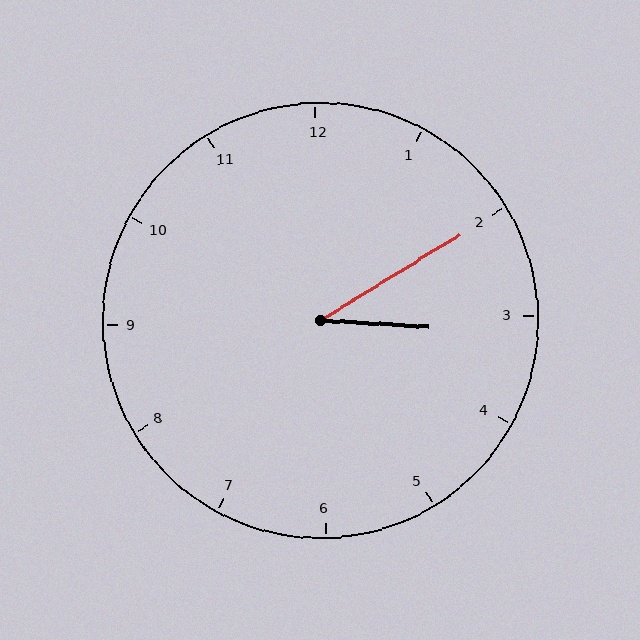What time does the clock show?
3:10.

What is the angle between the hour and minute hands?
Approximately 35 degrees.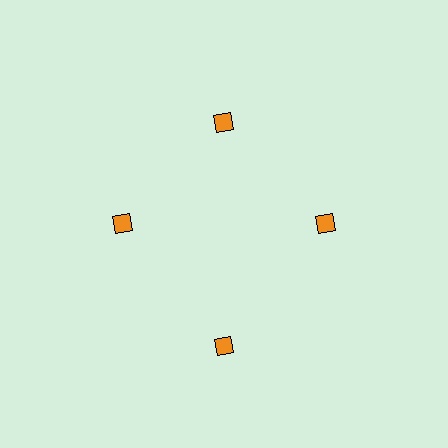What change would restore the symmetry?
The symmetry would be restored by moving it inward, back onto the ring so that all 4 diamonds sit at equal angles and equal distance from the center.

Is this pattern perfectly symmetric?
No. The 4 orange diamonds are arranged in a ring, but one element near the 6 o'clock position is pushed outward from the center, breaking the 4-fold rotational symmetry.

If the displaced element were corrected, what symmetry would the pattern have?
It would have 4-fold rotational symmetry — the pattern would map onto itself every 90 degrees.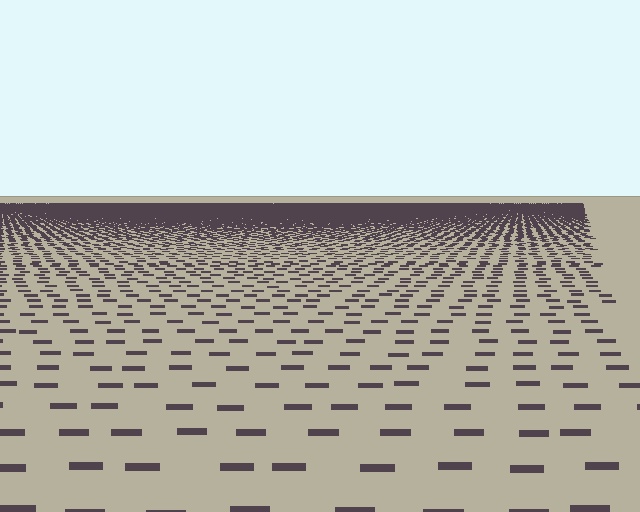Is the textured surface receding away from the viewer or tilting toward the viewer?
The surface is receding away from the viewer. Texture elements get smaller and denser toward the top.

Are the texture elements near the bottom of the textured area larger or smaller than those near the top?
Larger. Near the bottom, elements are closer to the viewer and appear at a bigger on-screen size.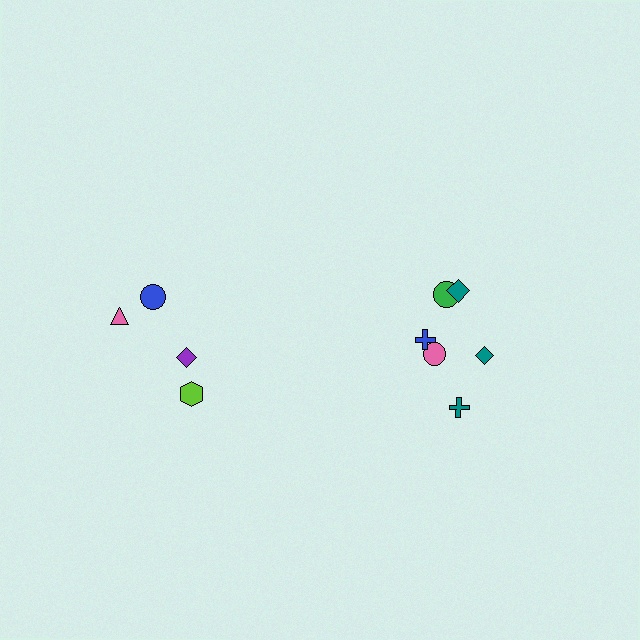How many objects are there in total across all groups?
There are 10 objects.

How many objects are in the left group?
There are 4 objects.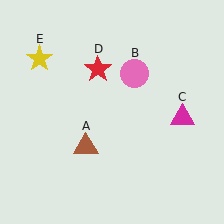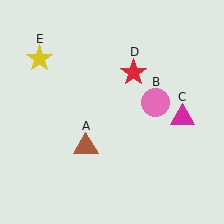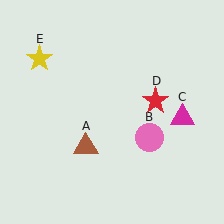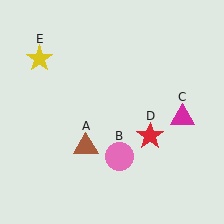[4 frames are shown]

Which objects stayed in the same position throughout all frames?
Brown triangle (object A) and magenta triangle (object C) and yellow star (object E) remained stationary.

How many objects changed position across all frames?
2 objects changed position: pink circle (object B), red star (object D).